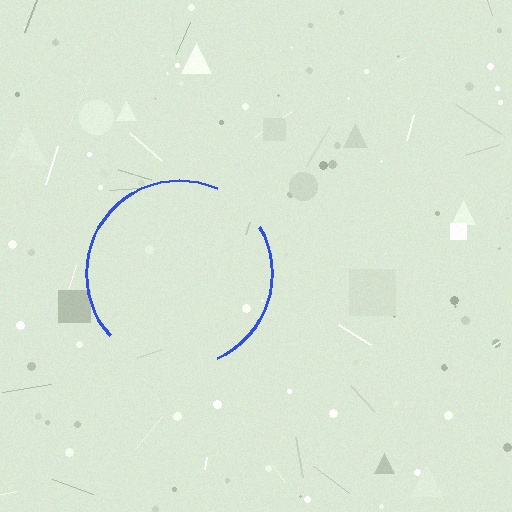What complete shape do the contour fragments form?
The contour fragments form a circle.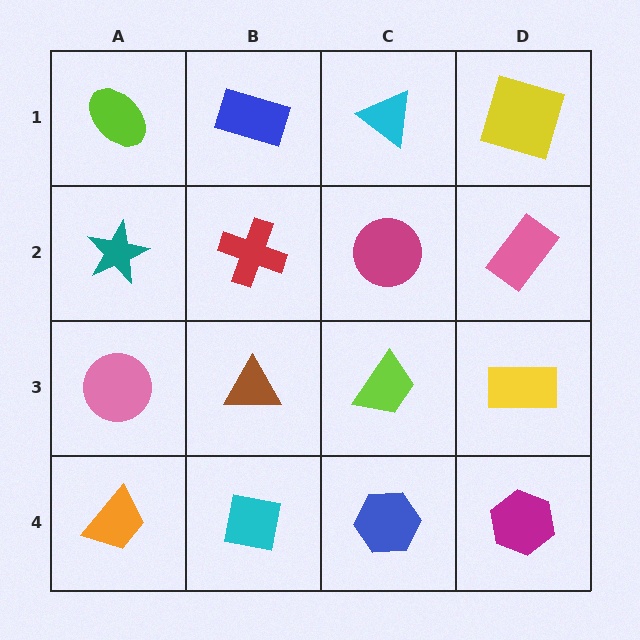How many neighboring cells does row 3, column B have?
4.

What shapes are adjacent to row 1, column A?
A teal star (row 2, column A), a blue rectangle (row 1, column B).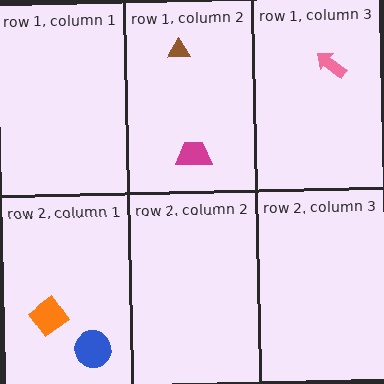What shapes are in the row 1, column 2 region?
The brown triangle, the magenta trapezoid.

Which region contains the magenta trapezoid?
The row 1, column 2 region.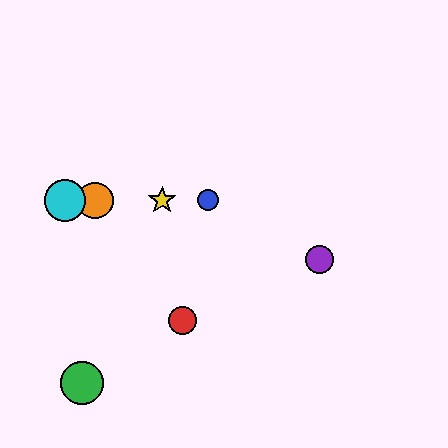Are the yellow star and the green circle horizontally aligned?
No, the yellow star is at y≈200 and the green circle is at y≈383.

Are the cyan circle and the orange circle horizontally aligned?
Yes, both are at y≈200.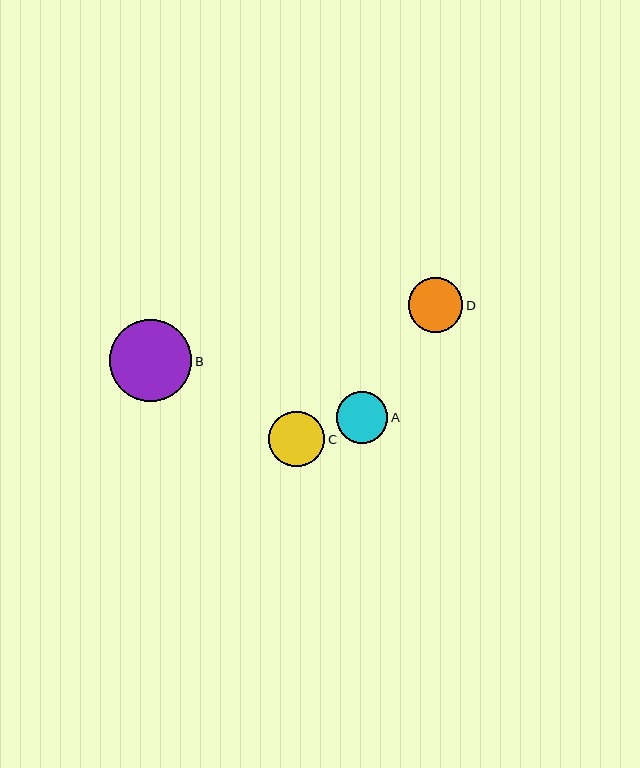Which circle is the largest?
Circle B is the largest with a size of approximately 82 pixels.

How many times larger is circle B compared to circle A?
Circle B is approximately 1.6 times the size of circle A.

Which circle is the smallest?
Circle A is the smallest with a size of approximately 51 pixels.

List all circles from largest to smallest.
From largest to smallest: B, C, D, A.